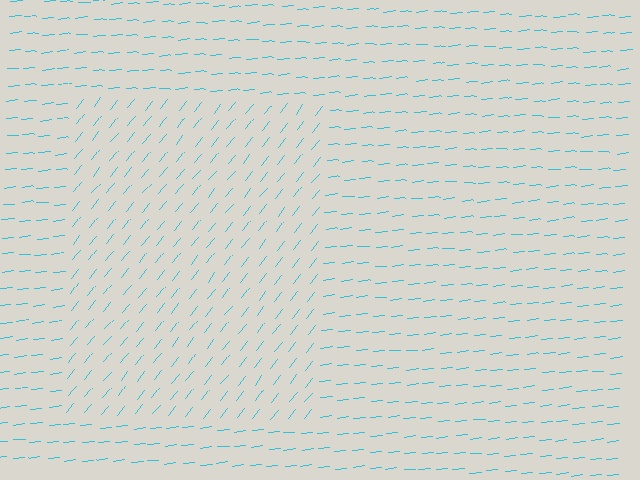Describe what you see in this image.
The image is filled with small cyan line segments. A rectangle region in the image has lines oriented differently from the surrounding lines, creating a visible texture boundary.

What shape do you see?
I see a rectangle.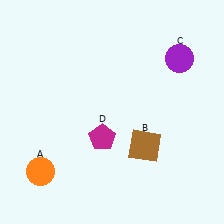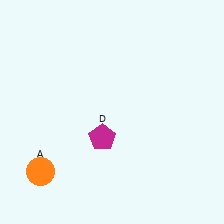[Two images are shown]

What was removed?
The brown square (B), the purple circle (C) were removed in Image 2.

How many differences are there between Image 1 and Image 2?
There are 2 differences between the two images.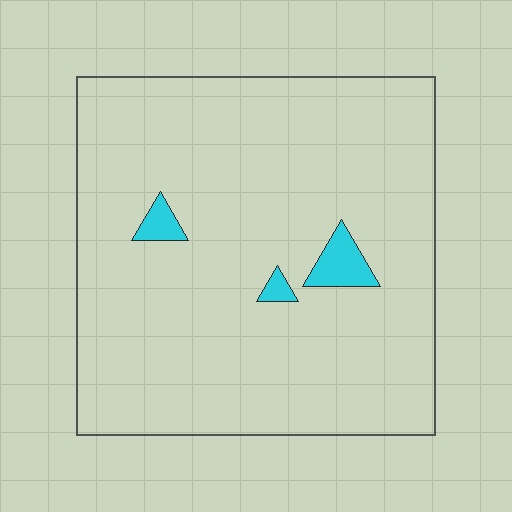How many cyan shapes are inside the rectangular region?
3.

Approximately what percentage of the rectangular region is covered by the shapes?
Approximately 5%.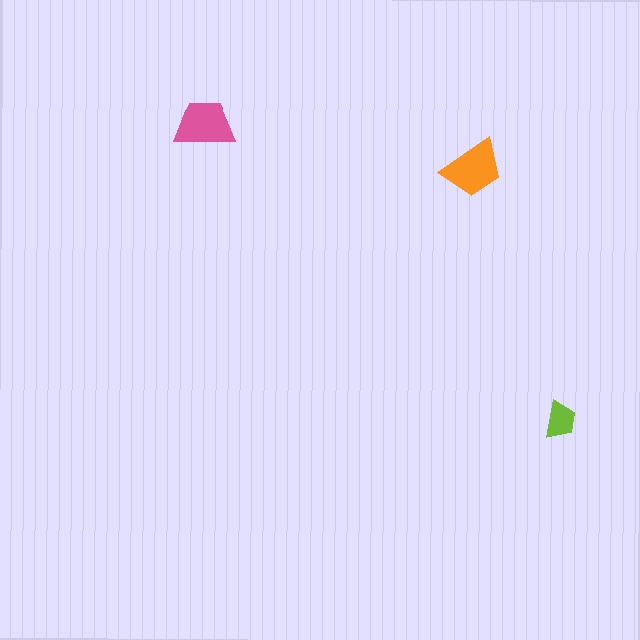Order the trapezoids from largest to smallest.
the orange one, the pink one, the lime one.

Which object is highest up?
The pink trapezoid is topmost.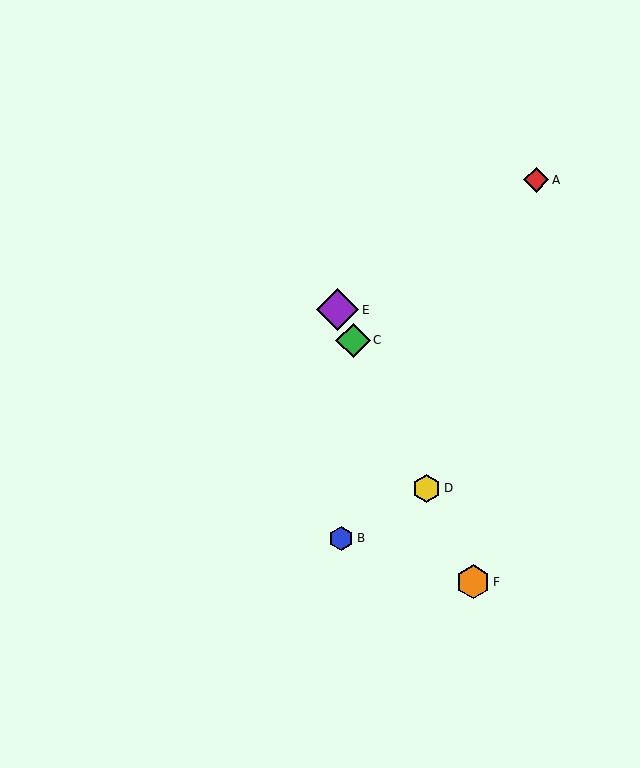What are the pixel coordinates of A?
Object A is at (536, 180).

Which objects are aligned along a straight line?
Objects C, D, E, F are aligned along a straight line.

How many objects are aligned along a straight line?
4 objects (C, D, E, F) are aligned along a straight line.